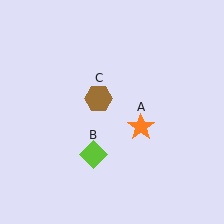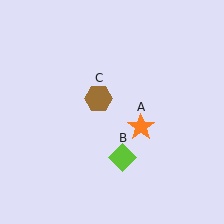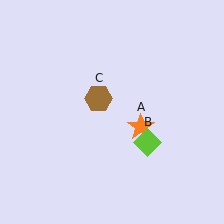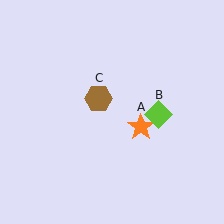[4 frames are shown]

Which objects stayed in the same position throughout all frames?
Orange star (object A) and brown hexagon (object C) remained stationary.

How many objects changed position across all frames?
1 object changed position: lime diamond (object B).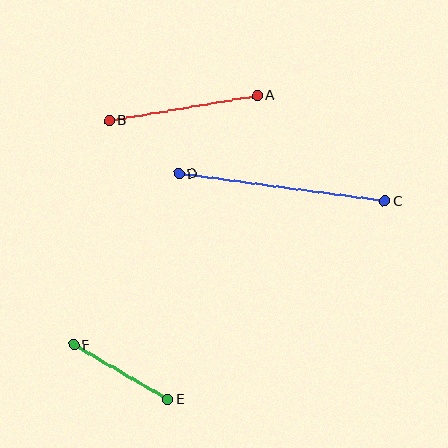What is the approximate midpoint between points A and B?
The midpoint is at approximately (183, 108) pixels.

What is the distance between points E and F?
The distance is approximately 109 pixels.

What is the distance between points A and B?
The distance is approximately 150 pixels.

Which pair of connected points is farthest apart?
Points C and D are farthest apart.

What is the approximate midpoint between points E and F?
The midpoint is at approximately (121, 372) pixels.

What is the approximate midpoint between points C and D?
The midpoint is at approximately (282, 188) pixels.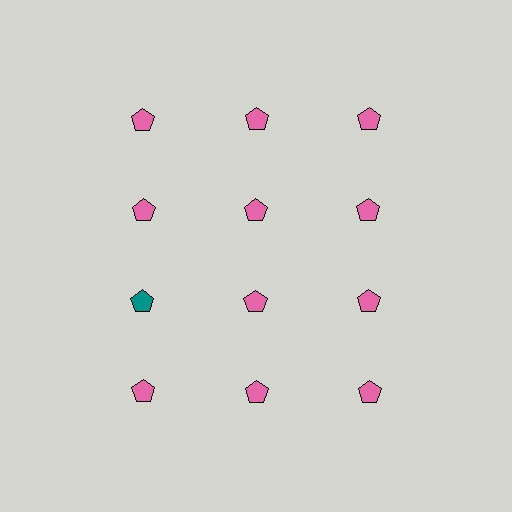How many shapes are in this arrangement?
There are 12 shapes arranged in a grid pattern.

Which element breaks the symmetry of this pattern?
The teal pentagon in the third row, leftmost column breaks the symmetry. All other shapes are pink pentagons.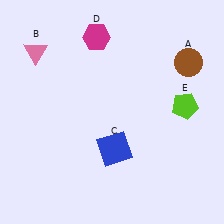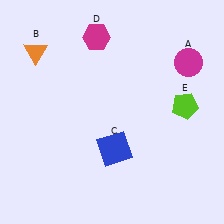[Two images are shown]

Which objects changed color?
A changed from brown to magenta. B changed from pink to orange.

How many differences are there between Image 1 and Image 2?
There are 2 differences between the two images.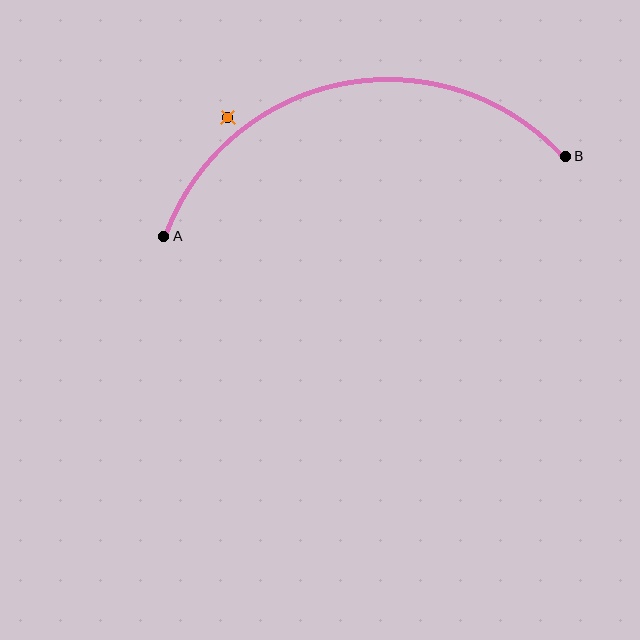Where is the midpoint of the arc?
The arc midpoint is the point on the curve farthest from the straight line joining A and B. It sits above that line.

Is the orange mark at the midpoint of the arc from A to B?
No — the orange mark does not lie on the arc at all. It sits slightly outside the curve.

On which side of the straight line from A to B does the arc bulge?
The arc bulges above the straight line connecting A and B.